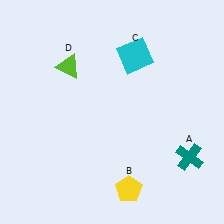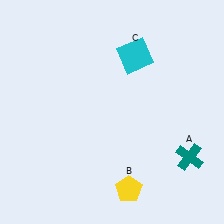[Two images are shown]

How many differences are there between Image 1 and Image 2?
There is 1 difference between the two images.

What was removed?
The lime triangle (D) was removed in Image 2.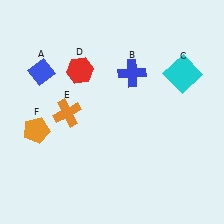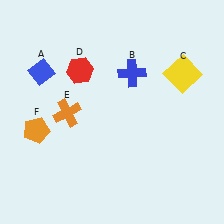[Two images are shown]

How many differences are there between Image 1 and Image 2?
There is 1 difference between the two images.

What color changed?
The square (C) changed from cyan in Image 1 to yellow in Image 2.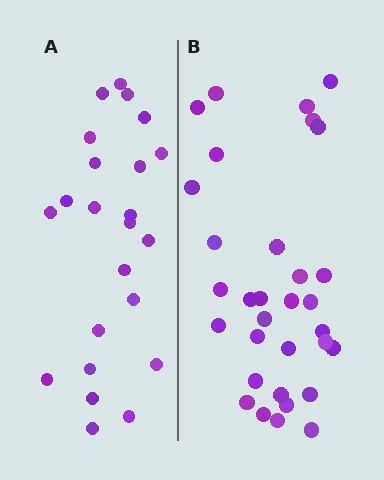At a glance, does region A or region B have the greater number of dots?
Region B (the right region) has more dots.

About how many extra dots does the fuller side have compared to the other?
Region B has roughly 8 or so more dots than region A.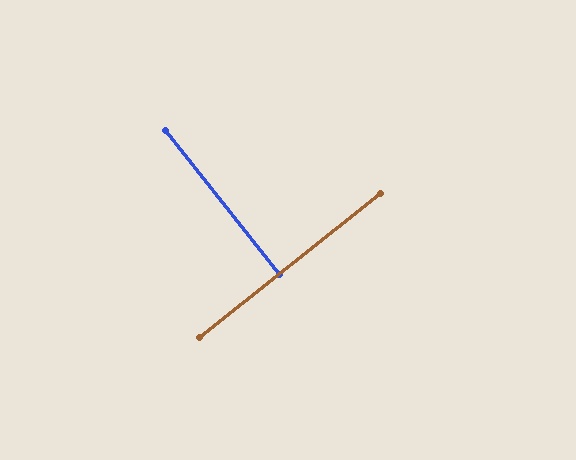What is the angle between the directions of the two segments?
Approximately 90 degrees.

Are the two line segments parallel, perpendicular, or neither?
Perpendicular — they meet at approximately 90°.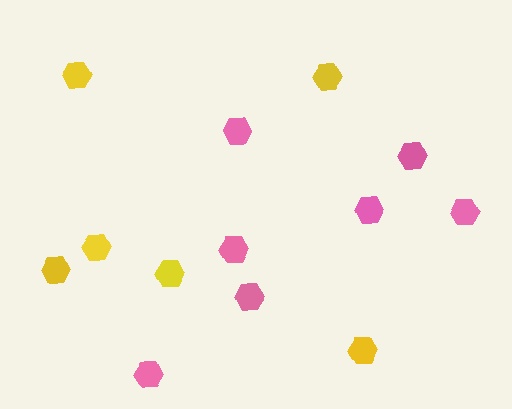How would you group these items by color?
There are 2 groups: one group of pink hexagons (7) and one group of yellow hexagons (6).